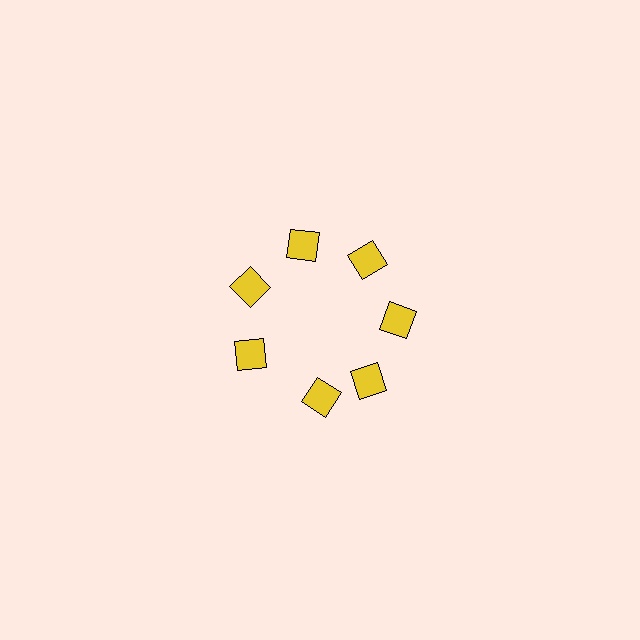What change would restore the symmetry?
The symmetry would be restored by rotating it back into even spacing with its neighbors so that all 7 squares sit at equal angles and equal distance from the center.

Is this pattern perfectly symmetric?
No. The 7 yellow squares are arranged in a ring, but one element near the 6 o'clock position is rotated out of alignment along the ring, breaking the 7-fold rotational symmetry.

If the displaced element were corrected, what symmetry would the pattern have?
It would have 7-fold rotational symmetry — the pattern would map onto itself every 51 degrees.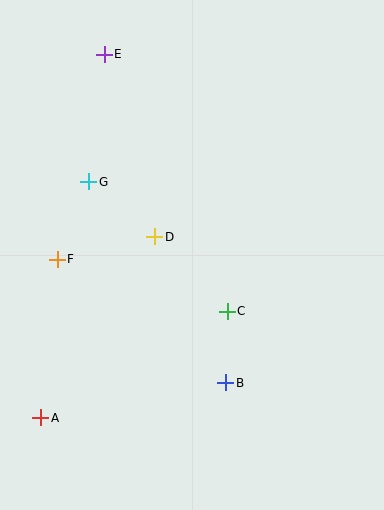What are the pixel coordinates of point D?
Point D is at (155, 237).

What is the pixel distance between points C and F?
The distance between C and F is 178 pixels.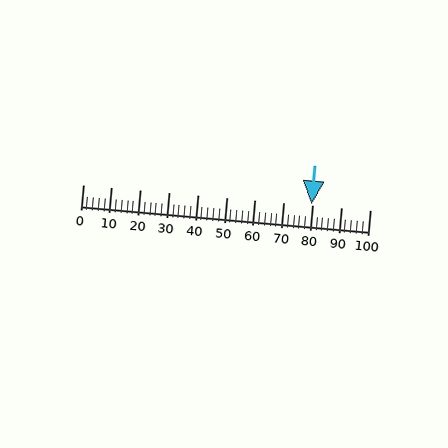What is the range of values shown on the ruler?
The ruler shows values from 0 to 100.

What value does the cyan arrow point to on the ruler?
The cyan arrow points to approximately 80.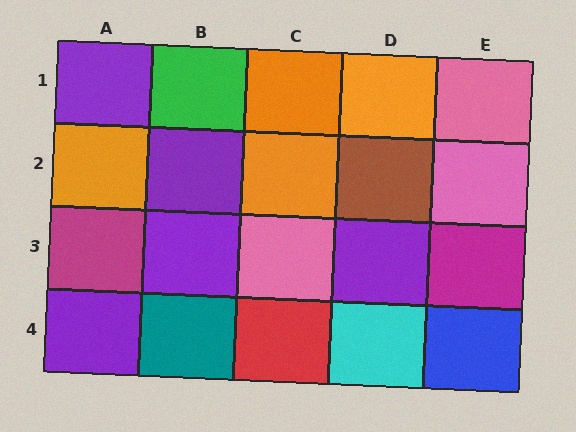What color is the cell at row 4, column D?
Cyan.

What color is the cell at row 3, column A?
Magenta.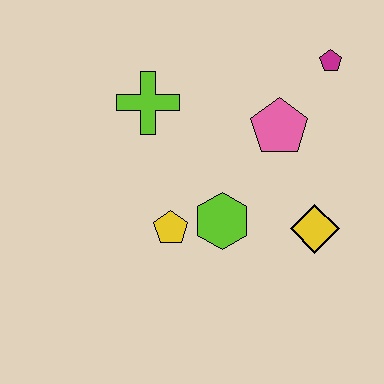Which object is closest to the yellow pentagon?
The lime hexagon is closest to the yellow pentagon.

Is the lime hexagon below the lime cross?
Yes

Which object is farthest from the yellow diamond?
The lime cross is farthest from the yellow diamond.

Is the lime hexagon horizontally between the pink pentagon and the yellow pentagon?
Yes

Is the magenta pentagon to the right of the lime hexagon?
Yes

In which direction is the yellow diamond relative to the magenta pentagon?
The yellow diamond is below the magenta pentagon.